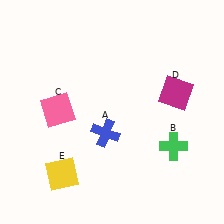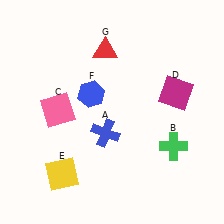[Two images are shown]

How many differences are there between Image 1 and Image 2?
There are 2 differences between the two images.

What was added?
A blue hexagon (F), a red triangle (G) were added in Image 2.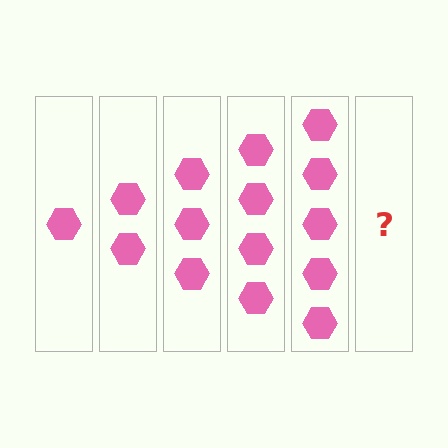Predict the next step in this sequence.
The next step is 6 hexagons.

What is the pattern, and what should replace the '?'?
The pattern is that each step adds one more hexagon. The '?' should be 6 hexagons.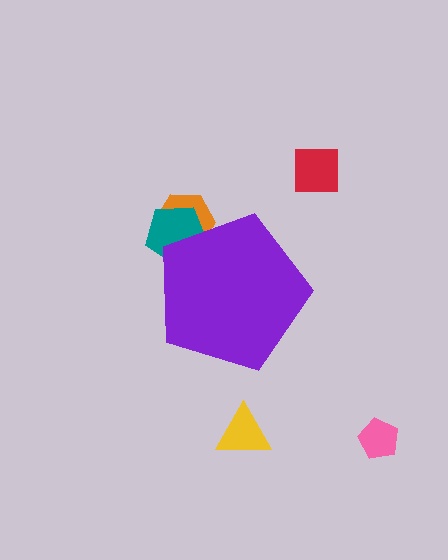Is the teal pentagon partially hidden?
Yes, the teal pentagon is partially hidden behind the purple pentagon.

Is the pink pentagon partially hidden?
No, the pink pentagon is fully visible.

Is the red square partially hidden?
No, the red square is fully visible.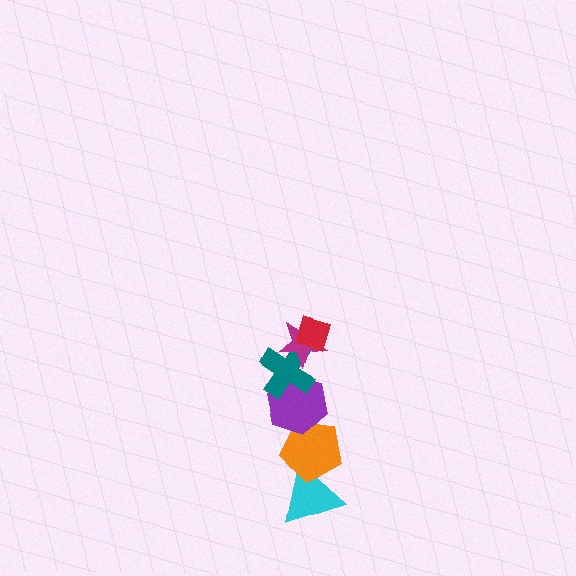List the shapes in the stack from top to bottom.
From top to bottom: the red diamond, the magenta star, the teal cross, the purple hexagon, the orange pentagon, the cyan triangle.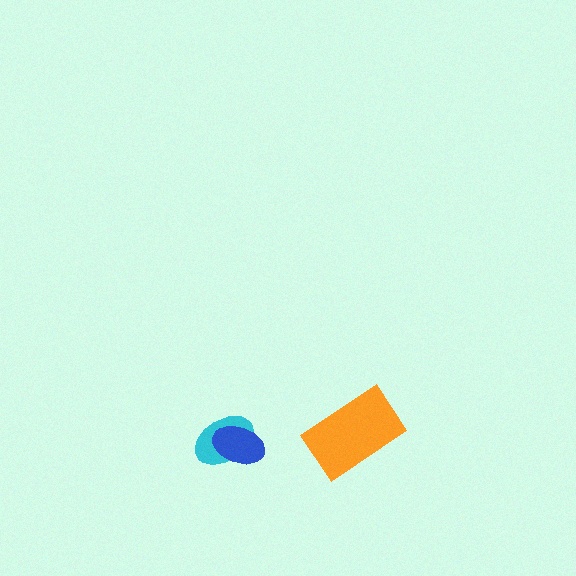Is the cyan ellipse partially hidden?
Yes, it is partially covered by another shape.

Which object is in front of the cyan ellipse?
The blue ellipse is in front of the cyan ellipse.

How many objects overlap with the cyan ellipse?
1 object overlaps with the cyan ellipse.